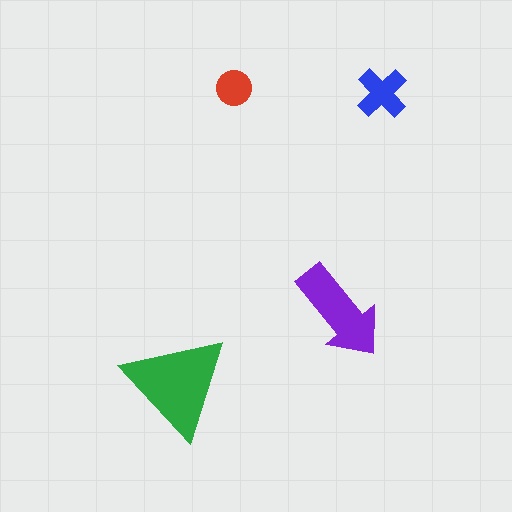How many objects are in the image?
There are 4 objects in the image.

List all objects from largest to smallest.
The green triangle, the purple arrow, the blue cross, the red circle.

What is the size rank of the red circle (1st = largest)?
4th.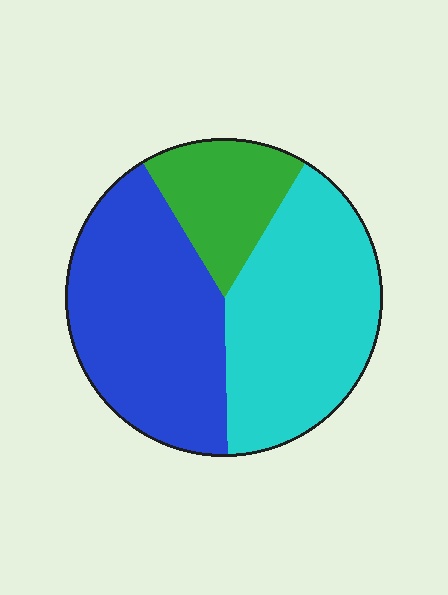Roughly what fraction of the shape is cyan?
Cyan covers roughly 40% of the shape.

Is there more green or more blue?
Blue.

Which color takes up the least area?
Green, at roughly 15%.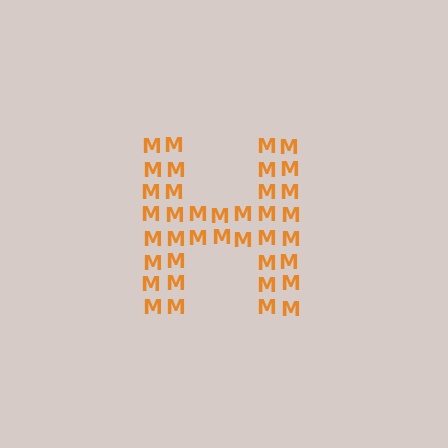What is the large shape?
The large shape is the letter H.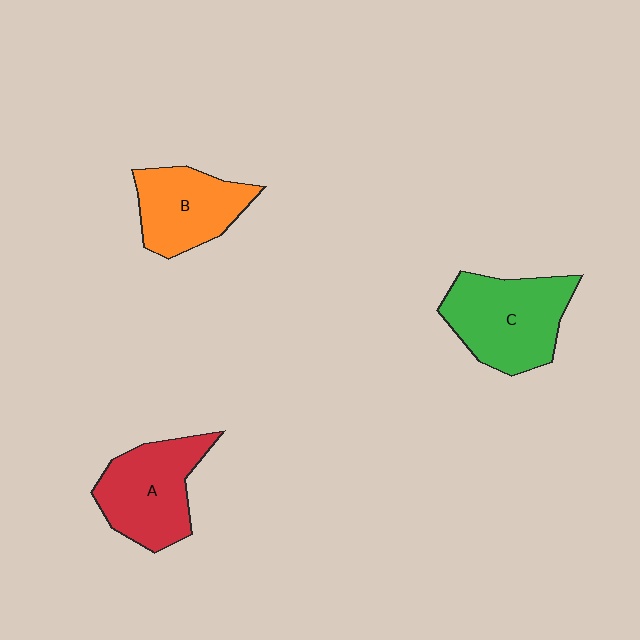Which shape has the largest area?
Shape C (green).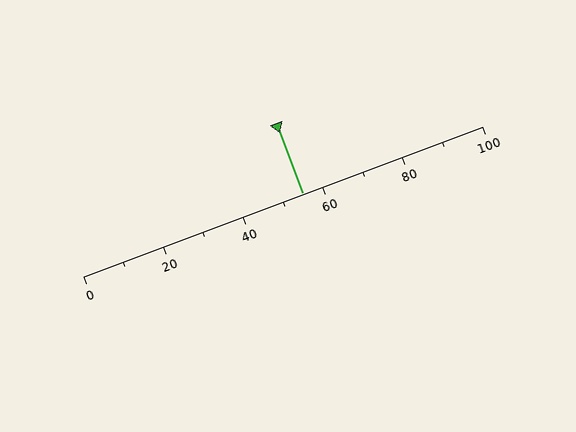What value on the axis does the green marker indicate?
The marker indicates approximately 55.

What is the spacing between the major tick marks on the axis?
The major ticks are spaced 20 apart.